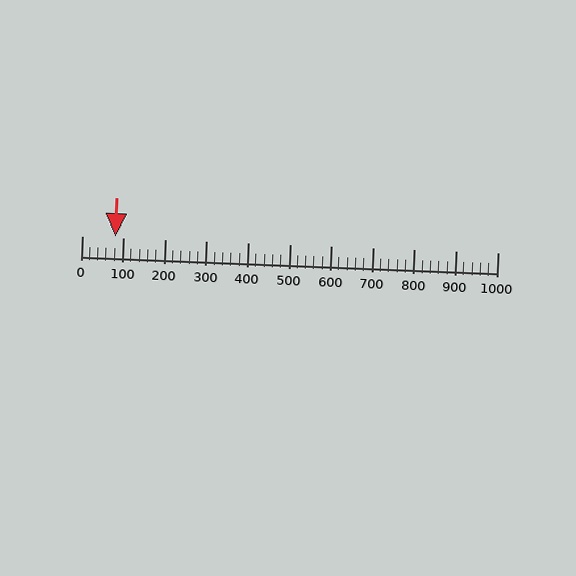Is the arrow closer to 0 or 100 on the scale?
The arrow is closer to 100.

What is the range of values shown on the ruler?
The ruler shows values from 0 to 1000.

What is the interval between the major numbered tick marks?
The major tick marks are spaced 100 units apart.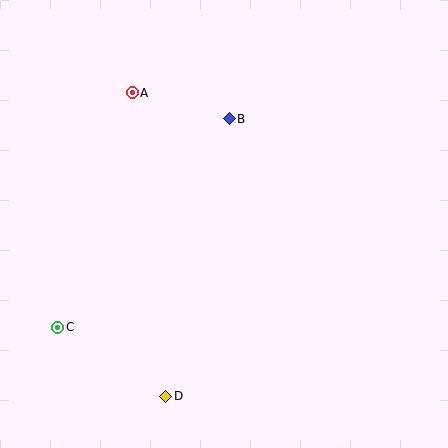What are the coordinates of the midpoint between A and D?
The midpoint between A and D is at (149, 245).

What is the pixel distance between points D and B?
The distance between D and B is 285 pixels.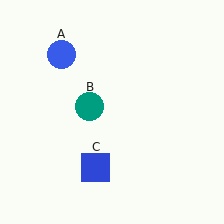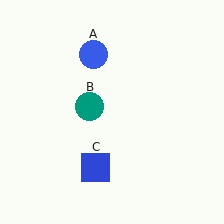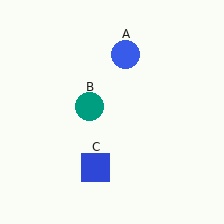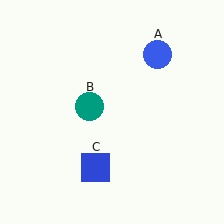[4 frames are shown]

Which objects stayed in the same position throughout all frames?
Teal circle (object B) and blue square (object C) remained stationary.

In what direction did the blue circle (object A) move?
The blue circle (object A) moved right.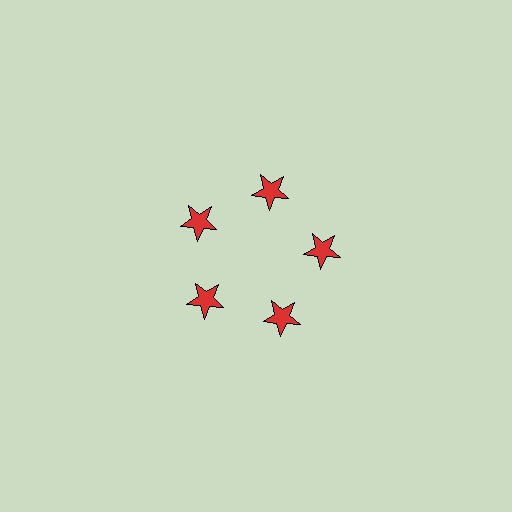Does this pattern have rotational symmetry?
Yes, this pattern has 5-fold rotational symmetry. It looks the same after rotating 72 degrees around the center.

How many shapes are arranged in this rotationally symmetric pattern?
There are 5 shapes, arranged in 5 groups of 1.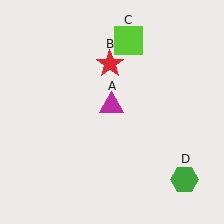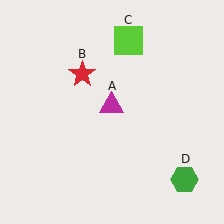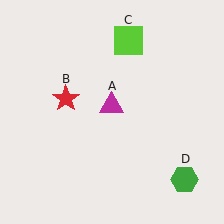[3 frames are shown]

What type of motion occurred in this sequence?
The red star (object B) rotated counterclockwise around the center of the scene.